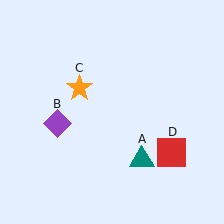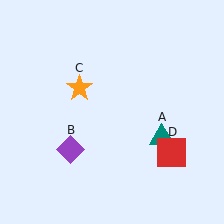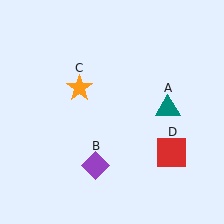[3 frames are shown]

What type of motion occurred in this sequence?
The teal triangle (object A), purple diamond (object B) rotated counterclockwise around the center of the scene.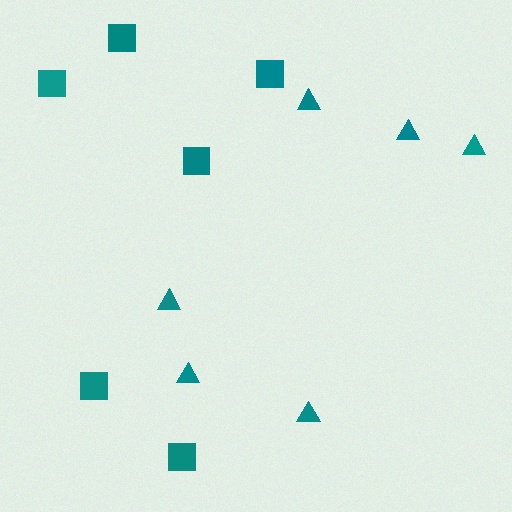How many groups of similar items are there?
There are 2 groups: one group of triangles (6) and one group of squares (6).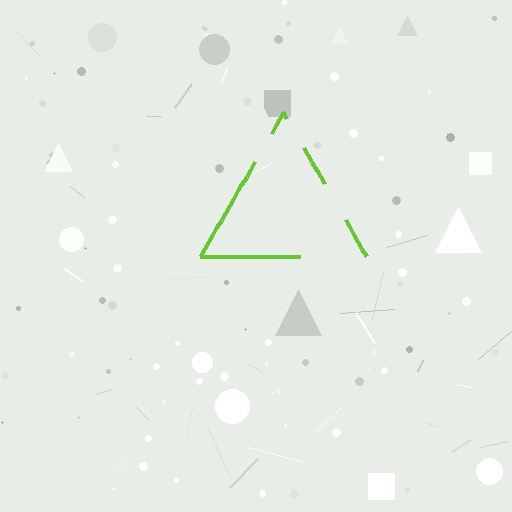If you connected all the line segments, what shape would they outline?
They would outline a triangle.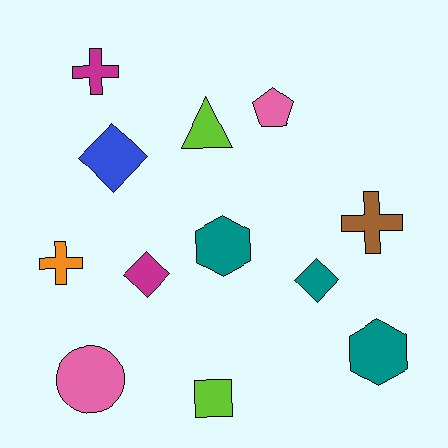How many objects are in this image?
There are 12 objects.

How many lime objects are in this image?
There are 2 lime objects.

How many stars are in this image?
There are no stars.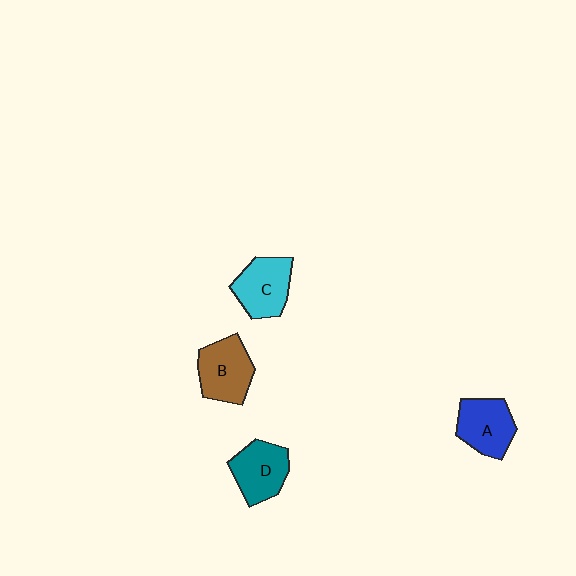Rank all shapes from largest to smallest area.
From largest to smallest: B (brown), C (cyan), A (blue), D (teal).